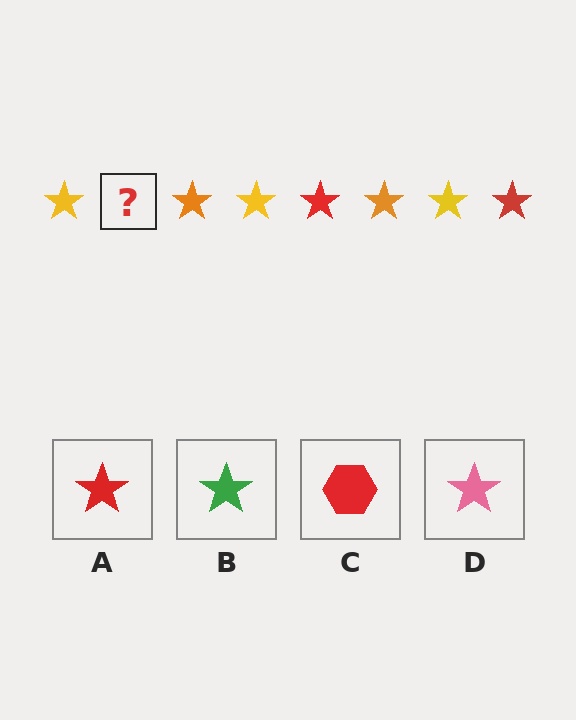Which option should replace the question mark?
Option A.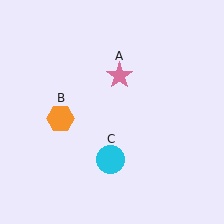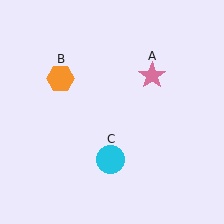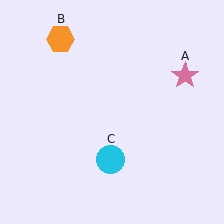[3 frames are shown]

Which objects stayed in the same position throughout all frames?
Cyan circle (object C) remained stationary.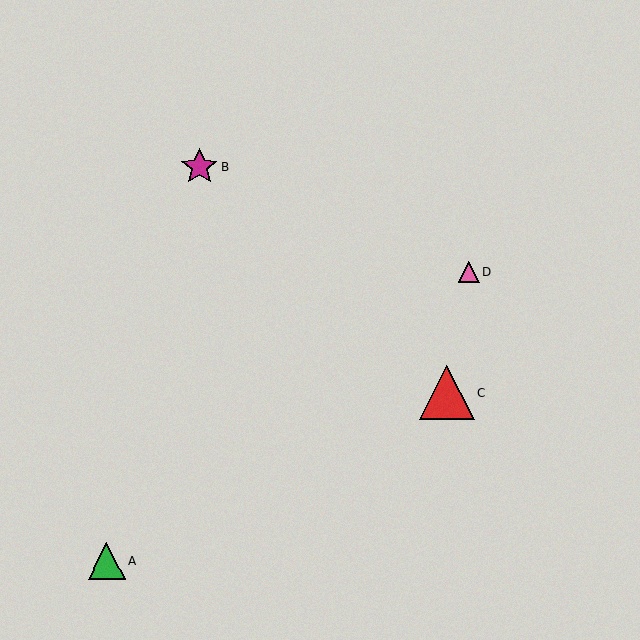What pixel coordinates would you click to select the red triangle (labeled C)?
Click at (447, 392) to select the red triangle C.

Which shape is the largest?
The red triangle (labeled C) is the largest.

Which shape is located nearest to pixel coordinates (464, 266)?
The pink triangle (labeled D) at (469, 272) is nearest to that location.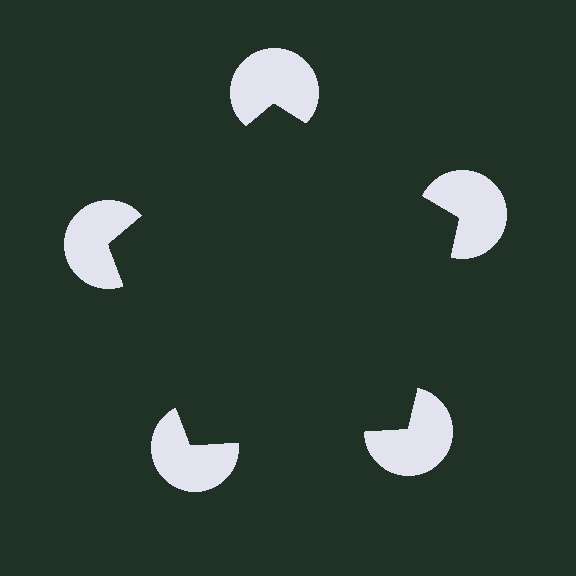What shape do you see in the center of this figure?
An illusory pentagon — its edges are inferred from the aligned wedge cuts in the pac-man discs, not physically drawn.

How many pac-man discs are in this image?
There are 5 — one at each vertex of the illusory pentagon.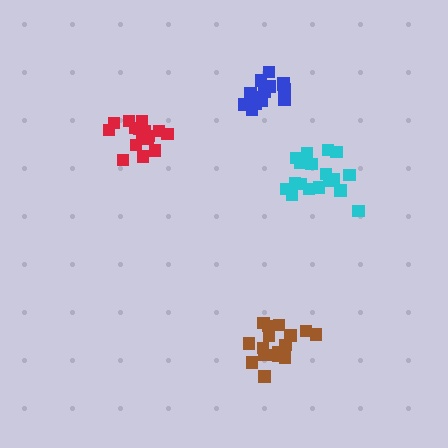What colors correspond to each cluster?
The clusters are colored: cyan, blue, brown, red.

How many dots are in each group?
Group 1: 19 dots, Group 2: 14 dots, Group 3: 17 dots, Group 4: 19 dots (69 total).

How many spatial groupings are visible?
There are 4 spatial groupings.